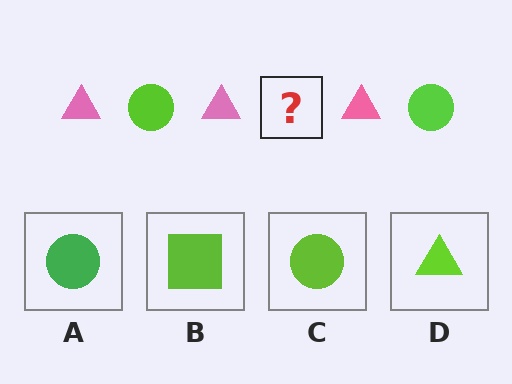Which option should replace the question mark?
Option C.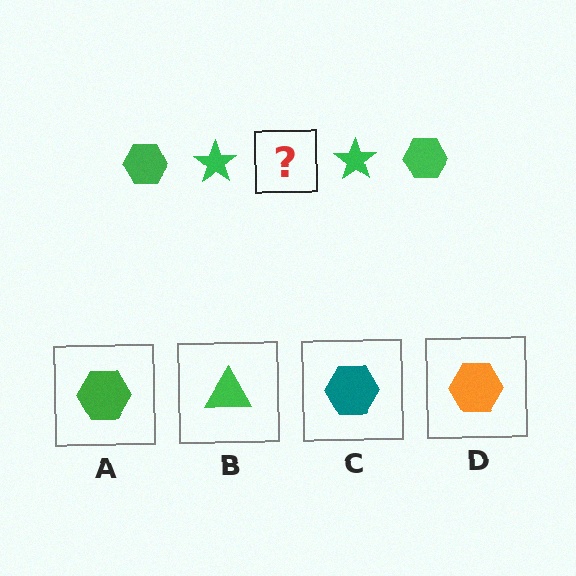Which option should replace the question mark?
Option A.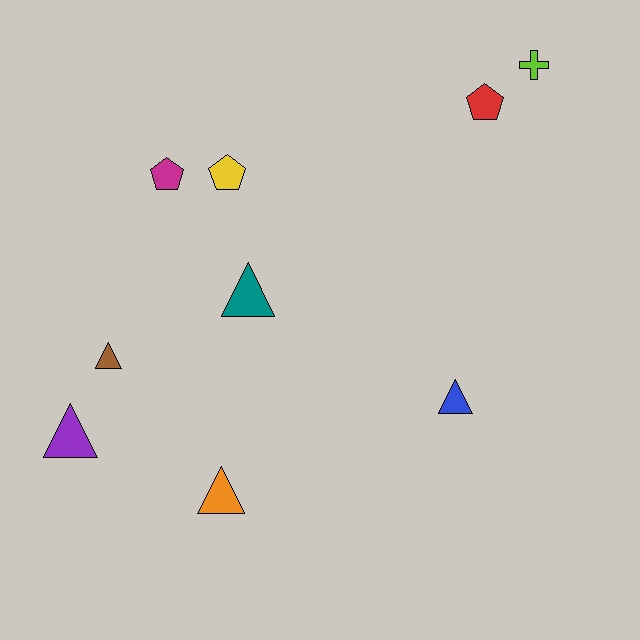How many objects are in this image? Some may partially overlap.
There are 9 objects.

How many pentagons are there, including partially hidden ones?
There are 3 pentagons.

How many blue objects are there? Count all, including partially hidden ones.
There is 1 blue object.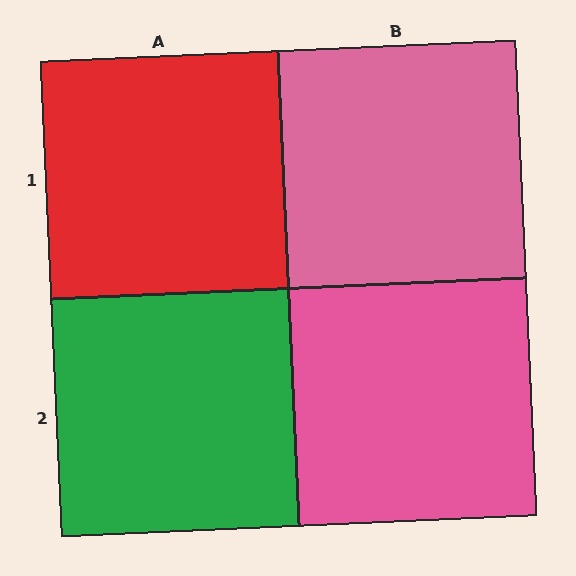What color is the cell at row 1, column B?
Pink.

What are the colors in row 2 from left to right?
Green, pink.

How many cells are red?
1 cell is red.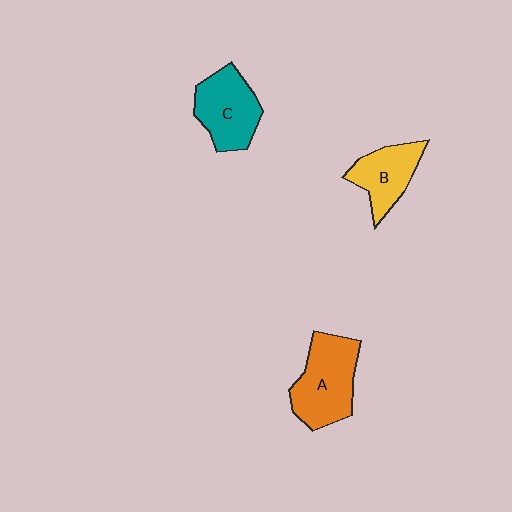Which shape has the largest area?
Shape A (orange).